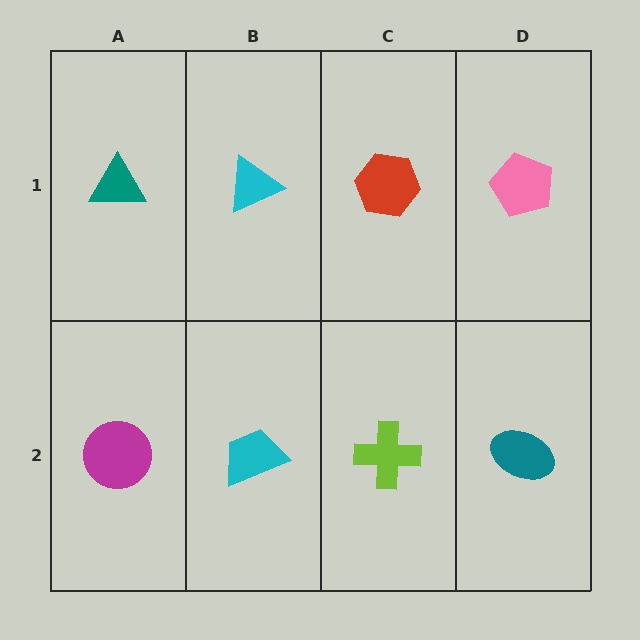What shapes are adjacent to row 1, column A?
A magenta circle (row 2, column A), a cyan triangle (row 1, column B).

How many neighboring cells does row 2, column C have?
3.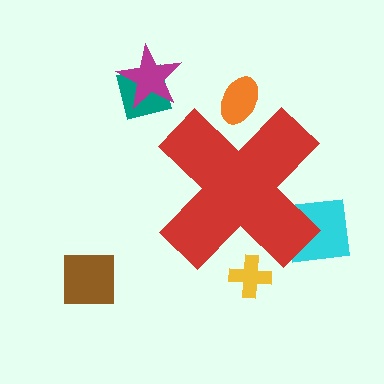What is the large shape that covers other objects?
A red cross.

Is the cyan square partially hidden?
Yes, the cyan square is partially hidden behind the red cross.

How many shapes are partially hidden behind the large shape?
3 shapes are partially hidden.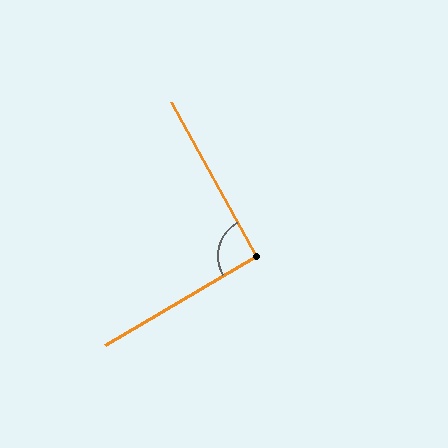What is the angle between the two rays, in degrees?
Approximately 92 degrees.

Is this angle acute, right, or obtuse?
It is approximately a right angle.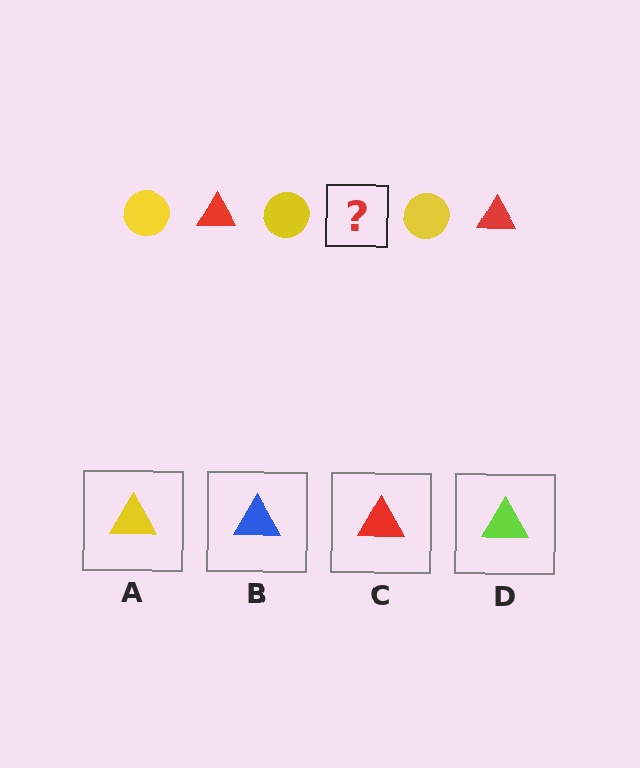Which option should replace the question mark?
Option C.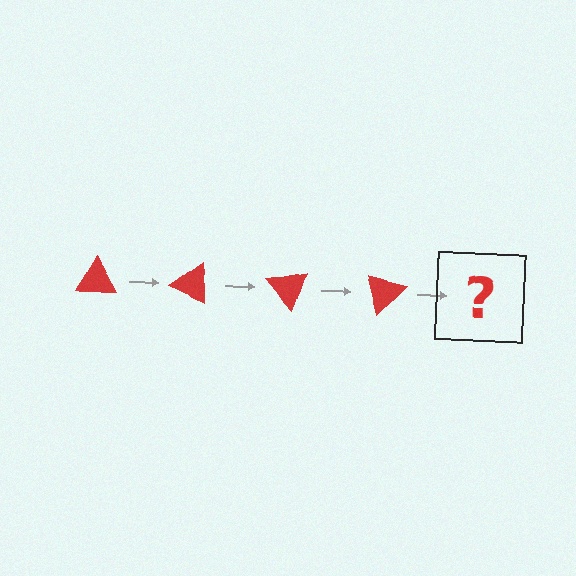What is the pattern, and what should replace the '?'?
The pattern is that the triangle rotates 25 degrees each step. The '?' should be a red triangle rotated 100 degrees.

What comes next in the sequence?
The next element should be a red triangle rotated 100 degrees.